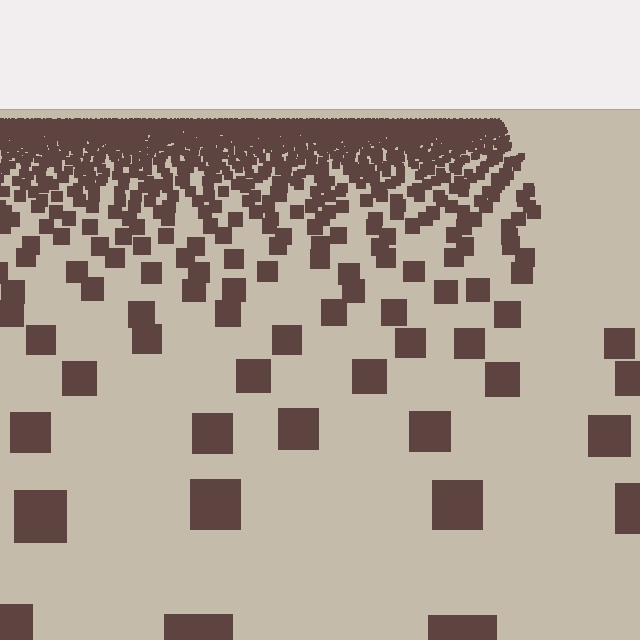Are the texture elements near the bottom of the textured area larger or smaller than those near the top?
Larger. Near the bottom, elements are closer to the viewer and appear at a bigger on-screen size.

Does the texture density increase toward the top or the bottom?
Density increases toward the top.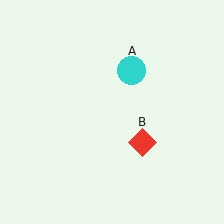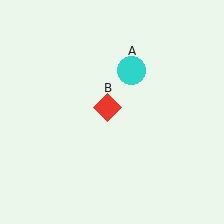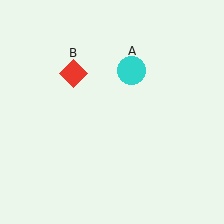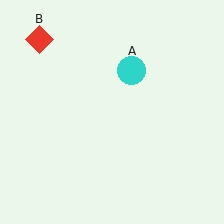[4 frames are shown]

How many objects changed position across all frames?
1 object changed position: red diamond (object B).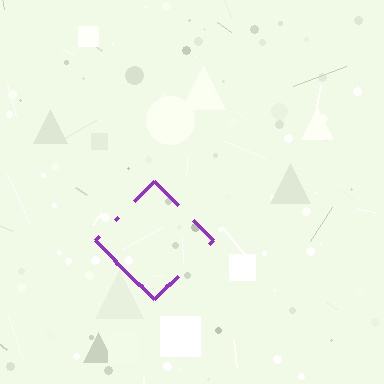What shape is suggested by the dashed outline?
The dashed outline suggests a diamond.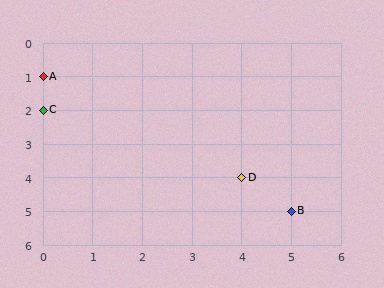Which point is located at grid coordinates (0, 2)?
Point C is at (0, 2).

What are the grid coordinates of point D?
Point D is at grid coordinates (4, 4).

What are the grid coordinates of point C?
Point C is at grid coordinates (0, 2).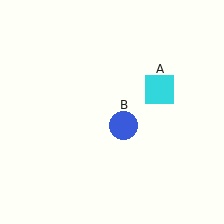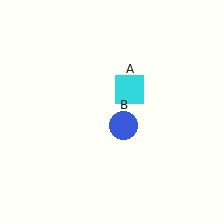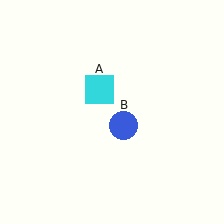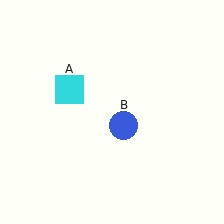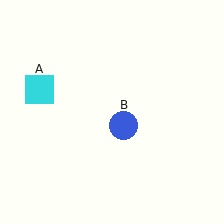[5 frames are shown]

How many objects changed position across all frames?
1 object changed position: cyan square (object A).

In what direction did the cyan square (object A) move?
The cyan square (object A) moved left.